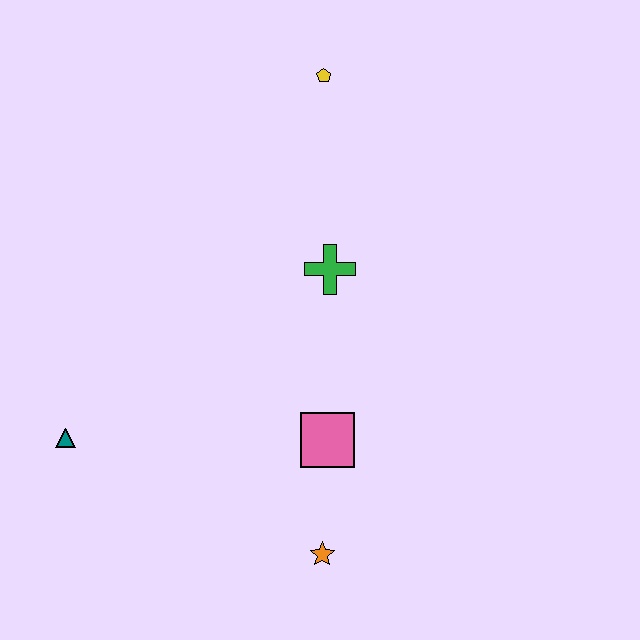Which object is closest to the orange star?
The pink square is closest to the orange star.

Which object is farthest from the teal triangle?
The yellow pentagon is farthest from the teal triangle.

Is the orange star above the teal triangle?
No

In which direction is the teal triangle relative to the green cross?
The teal triangle is to the left of the green cross.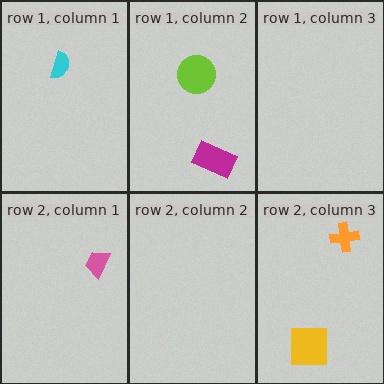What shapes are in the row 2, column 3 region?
The yellow square, the orange cross.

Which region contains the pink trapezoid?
The row 2, column 1 region.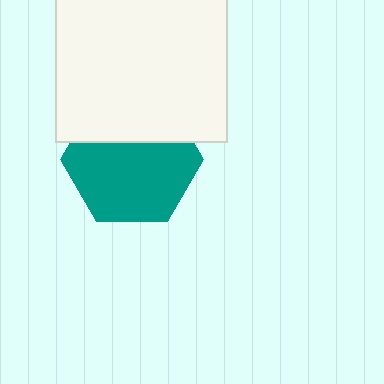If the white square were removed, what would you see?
You would see the complete teal hexagon.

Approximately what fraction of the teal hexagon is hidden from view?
Roughly 34% of the teal hexagon is hidden behind the white square.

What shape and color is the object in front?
The object in front is a white square.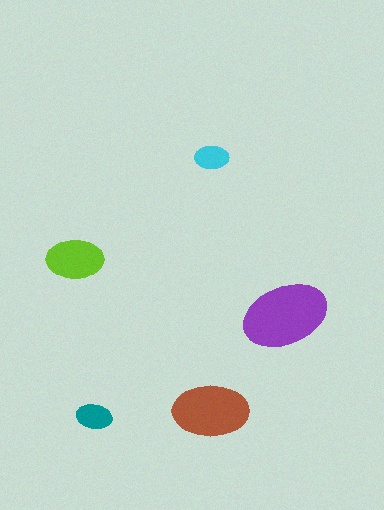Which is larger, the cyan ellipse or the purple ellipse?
The purple one.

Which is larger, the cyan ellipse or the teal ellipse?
The teal one.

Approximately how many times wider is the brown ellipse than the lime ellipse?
About 1.5 times wider.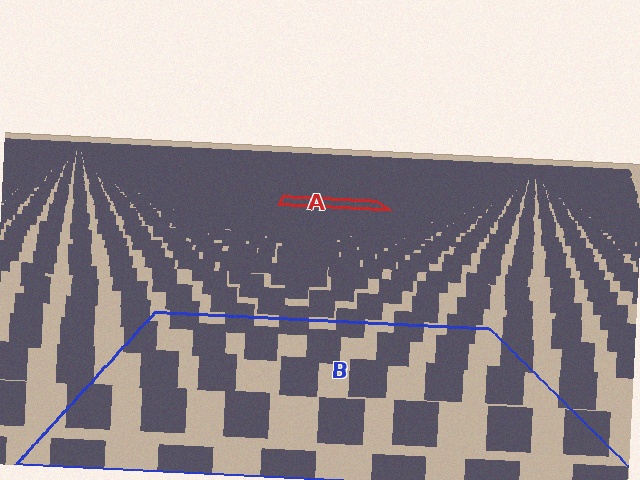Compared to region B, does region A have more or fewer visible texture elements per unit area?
Region A has more texture elements per unit area — they are packed more densely because it is farther away.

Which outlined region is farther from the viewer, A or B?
Region A is farther from the viewer — the texture elements inside it appear smaller and more densely packed.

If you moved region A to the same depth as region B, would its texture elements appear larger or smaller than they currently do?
They would appear larger. At a closer depth, the same texture elements are projected at a bigger on-screen size.